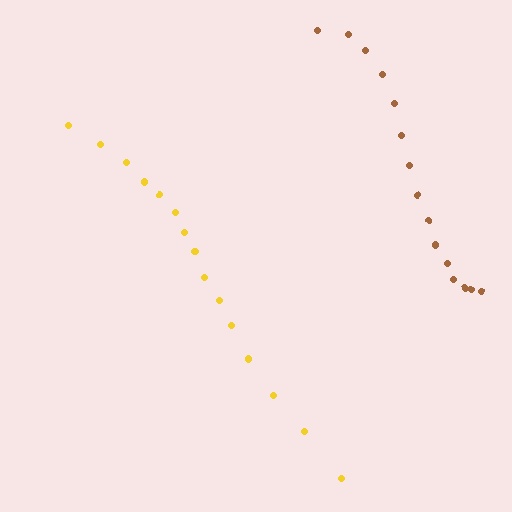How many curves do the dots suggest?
There are 2 distinct paths.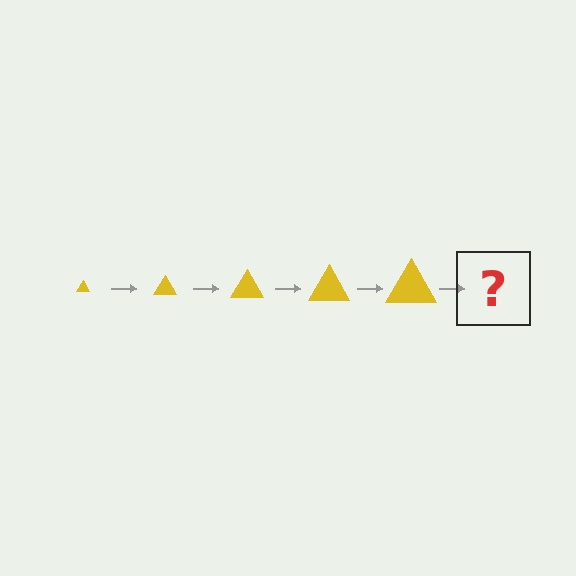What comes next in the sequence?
The next element should be a yellow triangle, larger than the previous one.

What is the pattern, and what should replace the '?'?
The pattern is that the triangle gets progressively larger each step. The '?' should be a yellow triangle, larger than the previous one.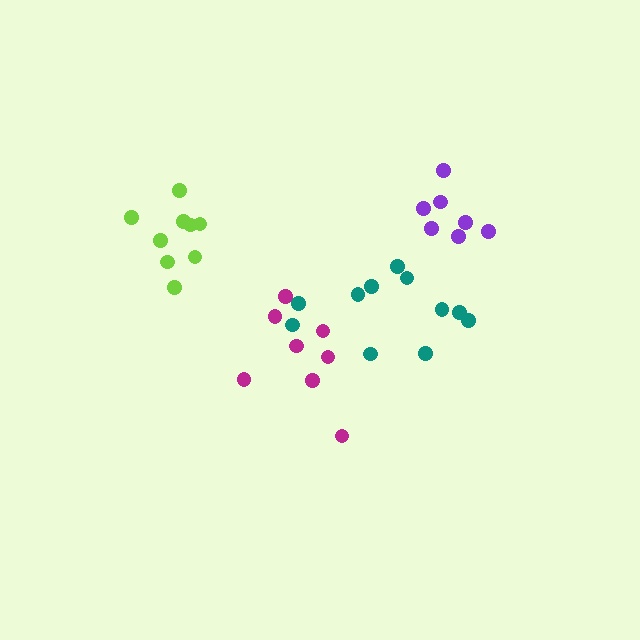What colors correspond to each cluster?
The clusters are colored: magenta, teal, lime, purple.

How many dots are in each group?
Group 1: 8 dots, Group 2: 11 dots, Group 3: 9 dots, Group 4: 7 dots (35 total).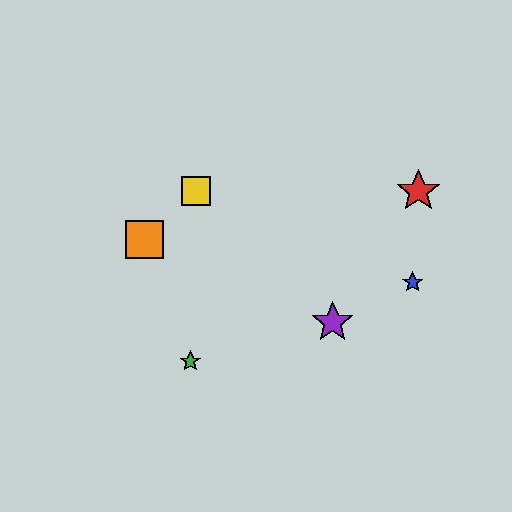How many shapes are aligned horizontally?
2 shapes (the red star, the yellow square) are aligned horizontally.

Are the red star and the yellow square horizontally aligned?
Yes, both are at y≈191.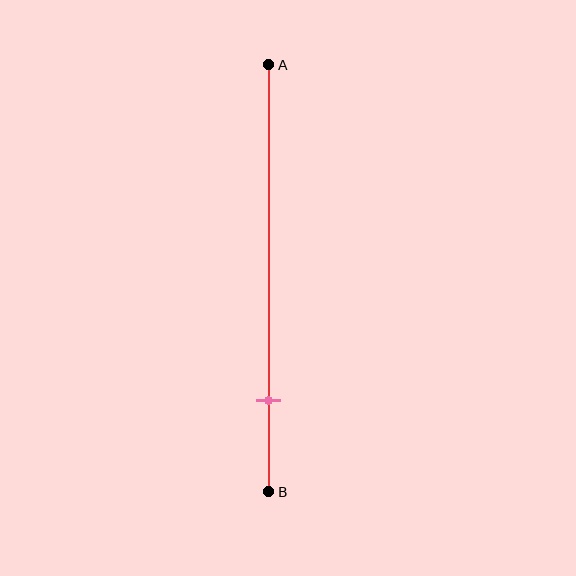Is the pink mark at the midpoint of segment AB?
No, the mark is at about 80% from A, not at the 50% midpoint.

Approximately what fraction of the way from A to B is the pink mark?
The pink mark is approximately 80% of the way from A to B.